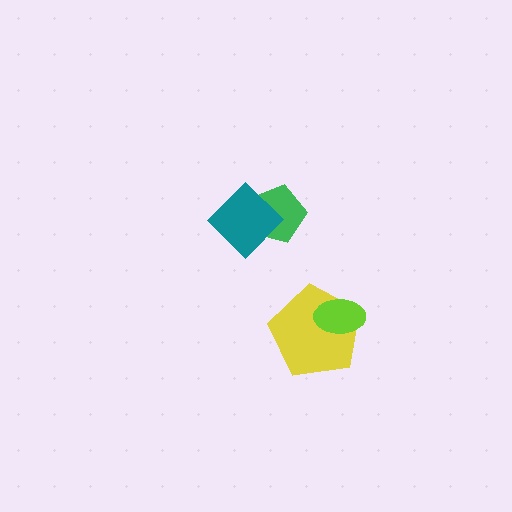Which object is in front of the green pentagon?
The teal diamond is in front of the green pentagon.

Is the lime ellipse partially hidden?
No, no other shape covers it.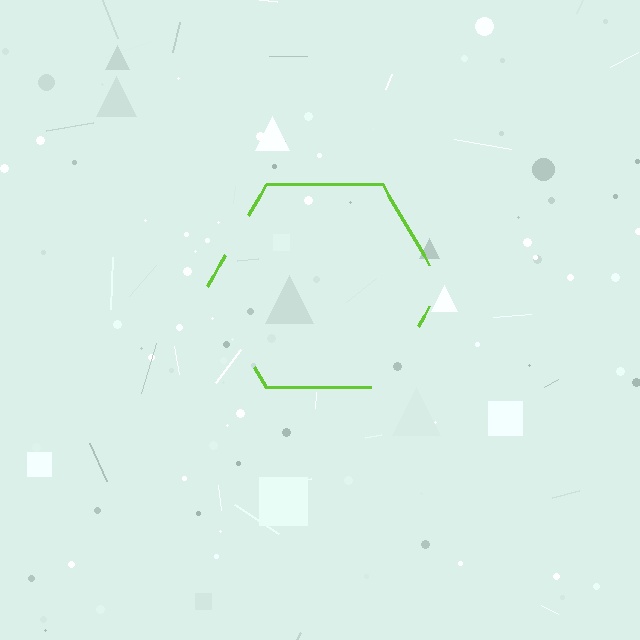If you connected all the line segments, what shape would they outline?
They would outline a hexagon.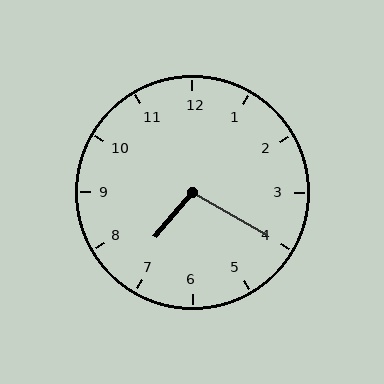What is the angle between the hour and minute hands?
Approximately 100 degrees.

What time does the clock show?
7:20.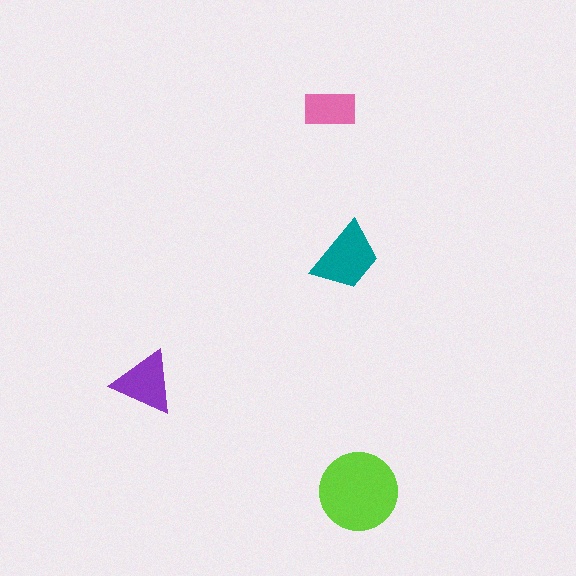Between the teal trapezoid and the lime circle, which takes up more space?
The lime circle.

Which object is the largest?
The lime circle.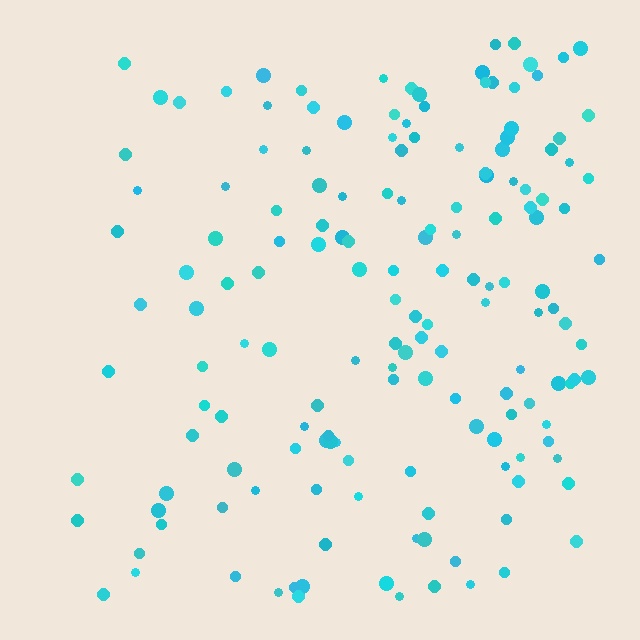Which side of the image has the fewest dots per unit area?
The left.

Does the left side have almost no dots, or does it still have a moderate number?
Still a moderate number, just noticeably fewer than the right.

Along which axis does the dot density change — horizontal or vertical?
Horizontal.